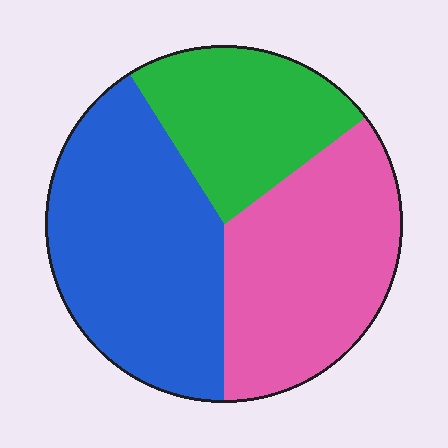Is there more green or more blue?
Blue.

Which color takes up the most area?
Blue, at roughly 40%.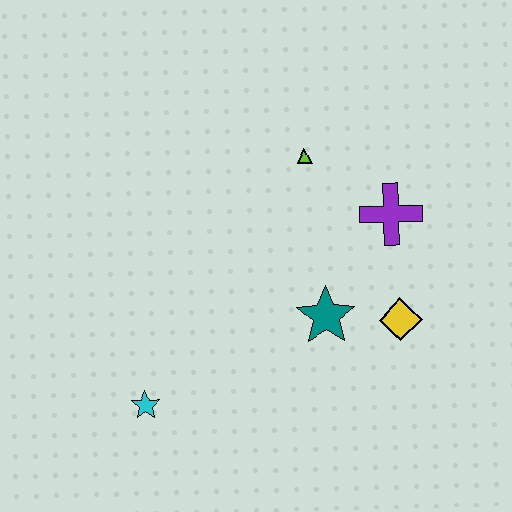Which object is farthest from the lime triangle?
The cyan star is farthest from the lime triangle.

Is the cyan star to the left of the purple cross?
Yes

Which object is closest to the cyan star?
The teal star is closest to the cyan star.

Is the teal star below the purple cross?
Yes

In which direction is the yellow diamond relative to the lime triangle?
The yellow diamond is below the lime triangle.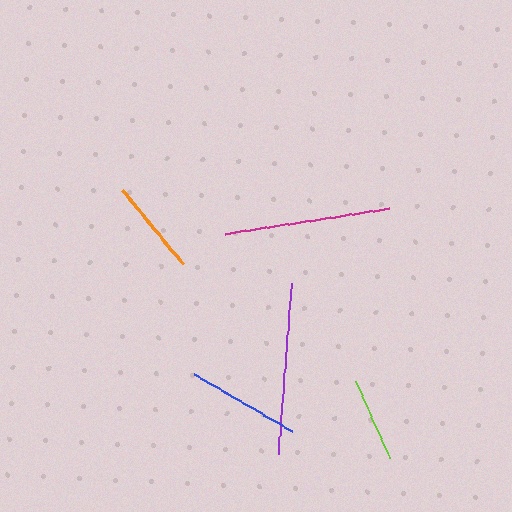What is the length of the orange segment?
The orange segment is approximately 95 pixels long.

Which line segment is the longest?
The purple line is the longest at approximately 172 pixels.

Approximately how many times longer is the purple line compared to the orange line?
The purple line is approximately 1.8 times the length of the orange line.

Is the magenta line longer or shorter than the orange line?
The magenta line is longer than the orange line.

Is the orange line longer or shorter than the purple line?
The purple line is longer than the orange line.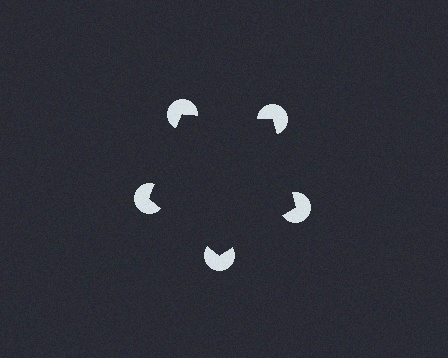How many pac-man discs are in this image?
There are 5 — one at each vertex of the illusory pentagon.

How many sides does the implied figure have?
5 sides.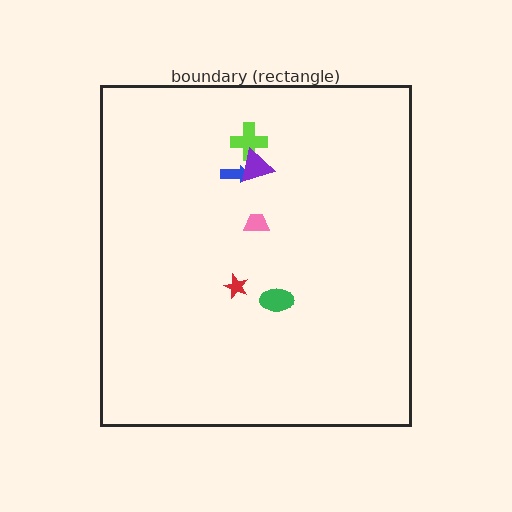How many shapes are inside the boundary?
6 inside, 0 outside.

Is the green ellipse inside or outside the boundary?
Inside.